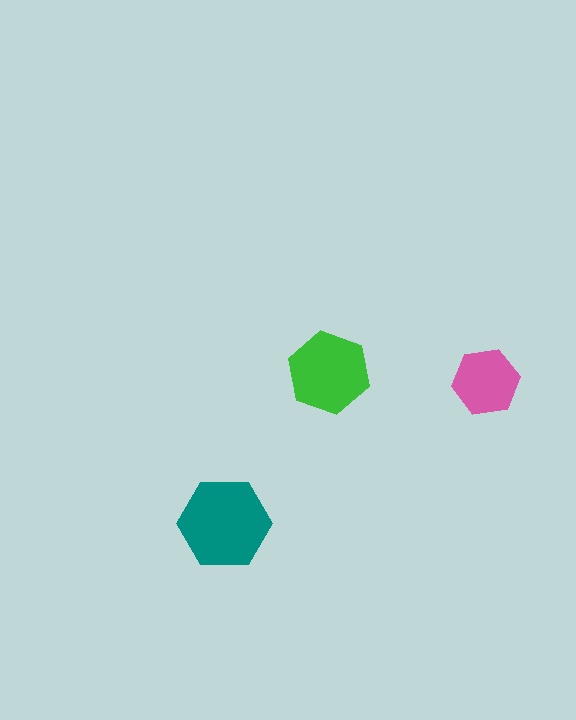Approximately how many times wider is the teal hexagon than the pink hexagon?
About 1.5 times wider.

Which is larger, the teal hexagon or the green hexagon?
The teal one.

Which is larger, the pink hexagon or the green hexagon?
The green one.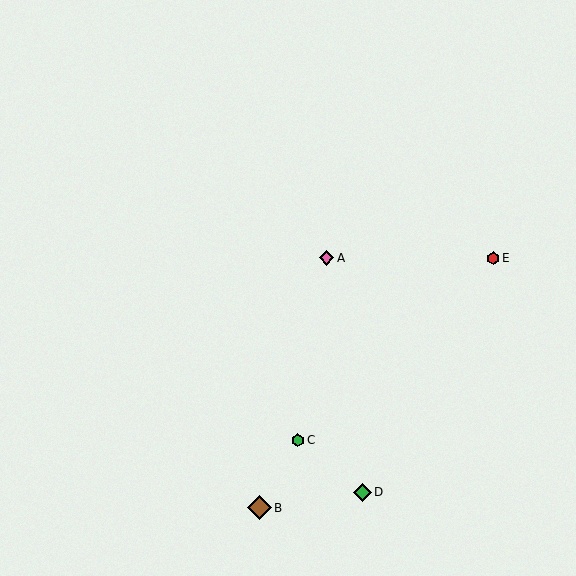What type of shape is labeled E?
Shape E is a red hexagon.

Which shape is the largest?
The brown diamond (labeled B) is the largest.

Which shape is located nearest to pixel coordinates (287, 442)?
The green hexagon (labeled C) at (298, 440) is nearest to that location.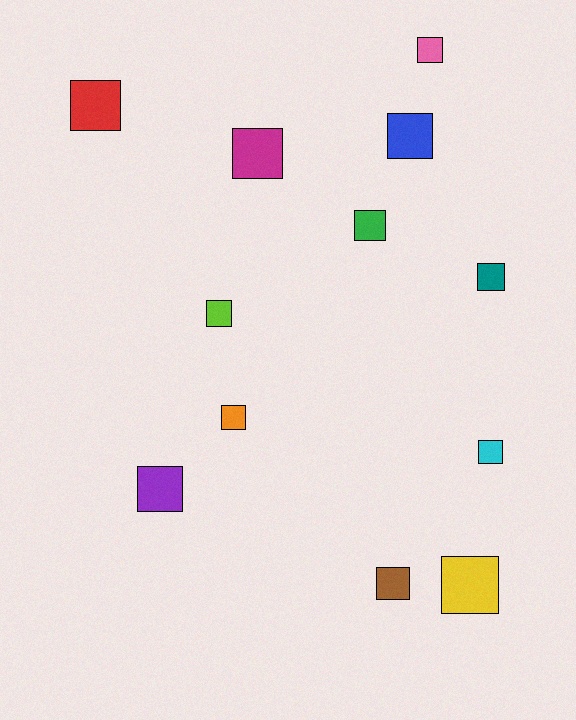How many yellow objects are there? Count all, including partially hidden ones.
There is 1 yellow object.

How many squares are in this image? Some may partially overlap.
There are 12 squares.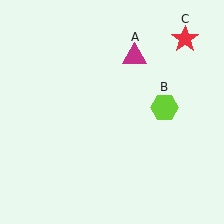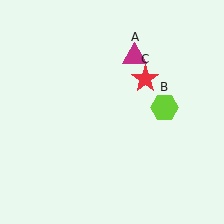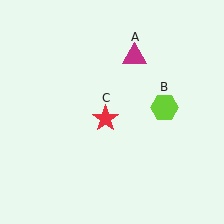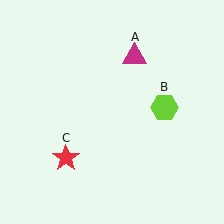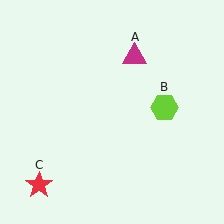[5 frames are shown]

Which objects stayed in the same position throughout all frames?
Magenta triangle (object A) and lime hexagon (object B) remained stationary.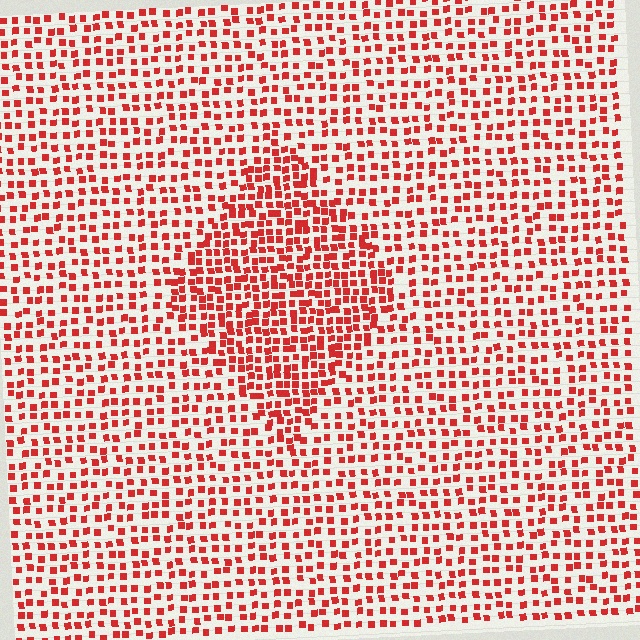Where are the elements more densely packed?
The elements are more densely packed inside the diamond boundary.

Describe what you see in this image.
The image contains small red elements arranged at two different densities. A diamond-shaped region is visible where the elements are more densely packed than the surrounding area.